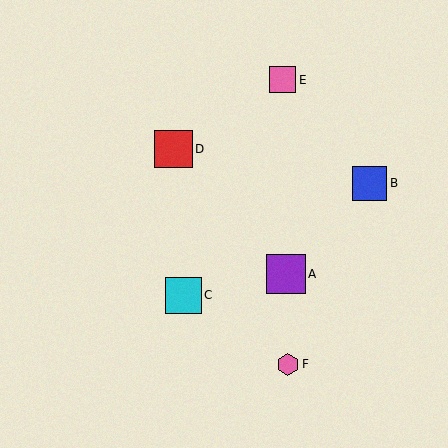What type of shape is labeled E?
Shape E is a pink square.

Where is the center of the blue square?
The center of the blue square is at (369, 183).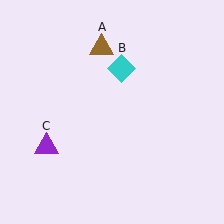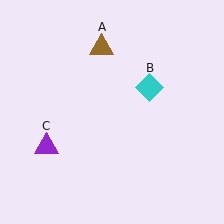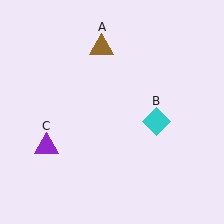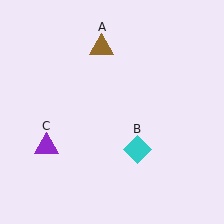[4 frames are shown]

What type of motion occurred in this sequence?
The cyan diamond (object B) rotated clockwise around the center of the scene.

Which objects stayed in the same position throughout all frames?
Brown triangle (object A) and purple triangle (object C) remained stationary.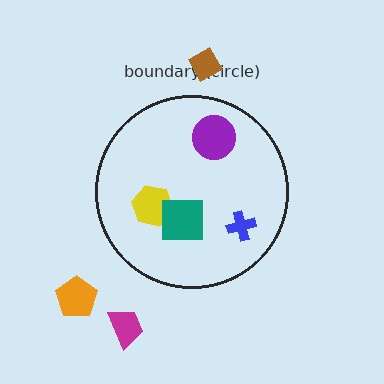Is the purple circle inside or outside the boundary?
Inside.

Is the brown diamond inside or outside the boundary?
Outside.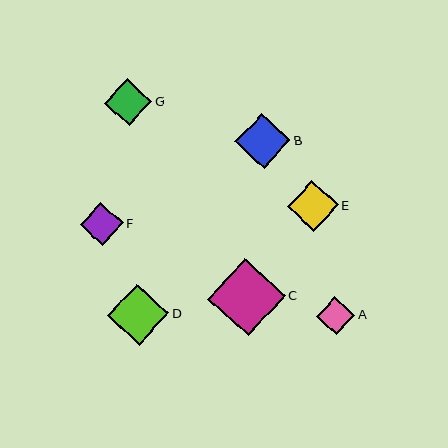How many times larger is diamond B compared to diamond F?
Diamond B is approximately 1.3 times the size of diamond F.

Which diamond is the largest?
Diamond C is the largest with a size of approximately 78 pixels.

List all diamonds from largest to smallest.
From largest to smallest: C, D, B, E, G, F, A.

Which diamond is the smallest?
Diamond A is the smallest with a size of approximately 38 pixels.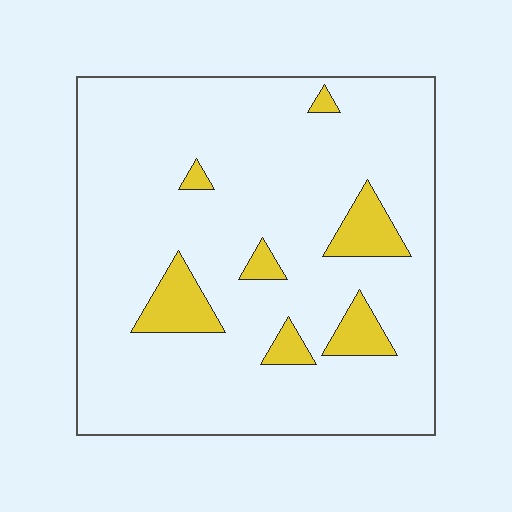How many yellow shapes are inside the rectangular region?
7.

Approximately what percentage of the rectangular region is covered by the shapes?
Approximately 10%.